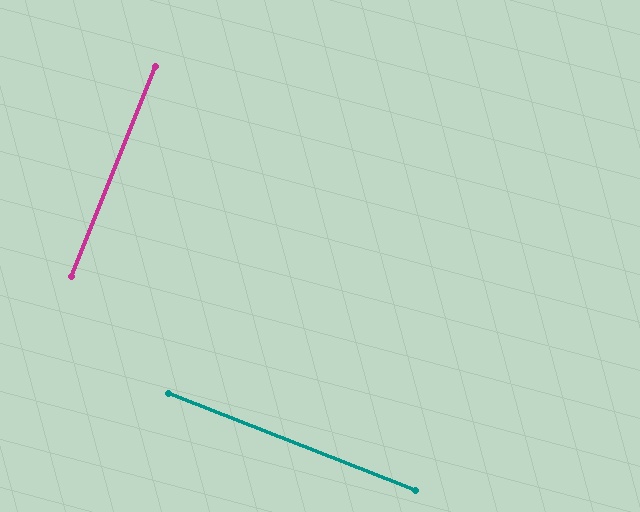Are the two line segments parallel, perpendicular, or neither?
Perpendicular — they meet at approximately 89°.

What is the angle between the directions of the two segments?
Approximately 89 degrees.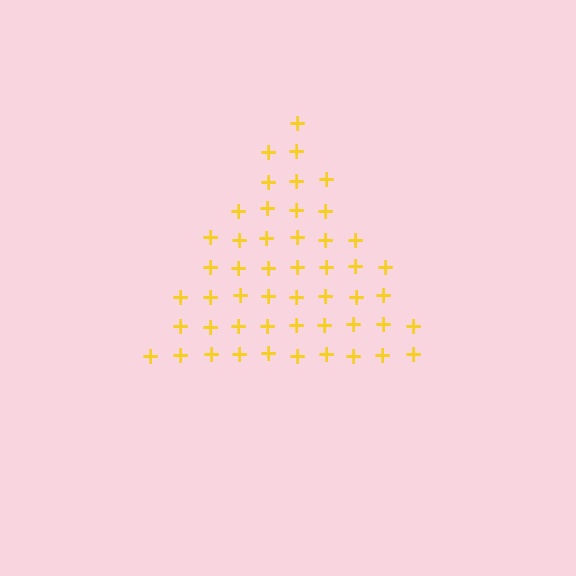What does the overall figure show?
The overall figure shows a triangle.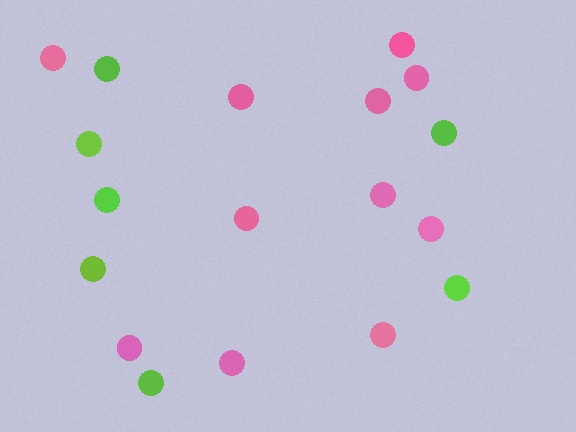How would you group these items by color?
There are 2 groups: one group of pink circles (11) and one group of lime circles (7).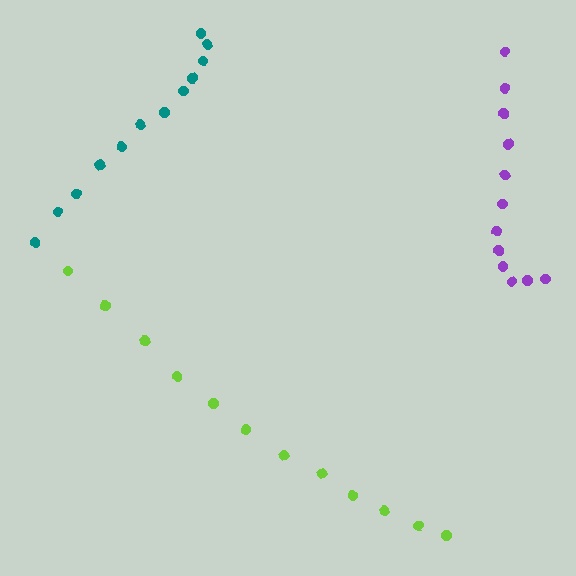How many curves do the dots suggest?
There are 3 distinct paths.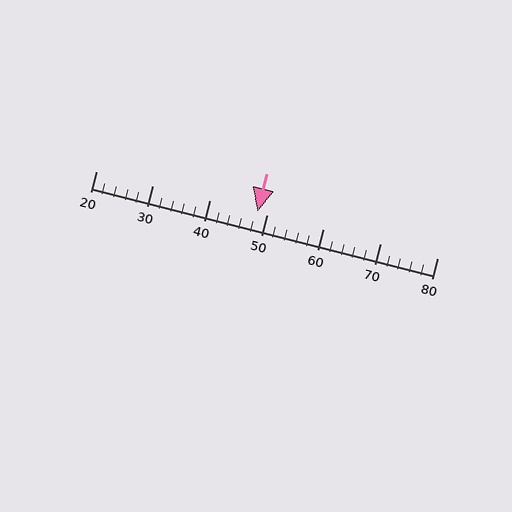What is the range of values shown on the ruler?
The ruler shows values from 20 to 80.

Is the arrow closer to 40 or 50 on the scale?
The arrow is closer to 50.